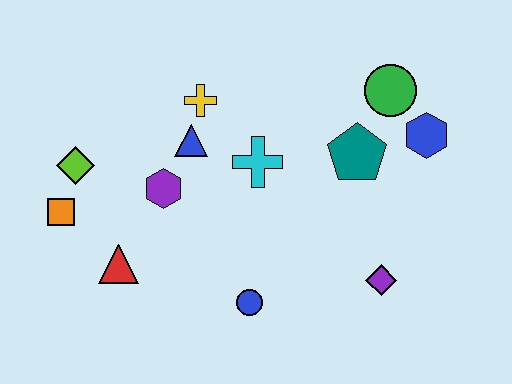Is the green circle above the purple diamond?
Yes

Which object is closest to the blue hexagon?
The green circle is closest to the blue hexagon.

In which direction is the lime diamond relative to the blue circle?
The lime diamond is to the left of the blue circle.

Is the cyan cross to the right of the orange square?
Yes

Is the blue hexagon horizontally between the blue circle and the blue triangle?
No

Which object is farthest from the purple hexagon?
The blue hexagon is farthest from the purple hexagon.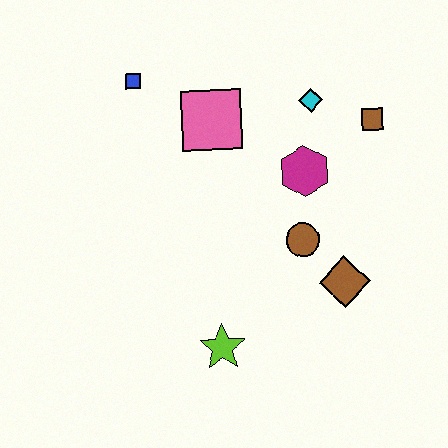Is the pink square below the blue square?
Yes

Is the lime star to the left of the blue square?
No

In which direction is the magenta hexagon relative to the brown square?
The magenta hexagon is to the left of the brown square.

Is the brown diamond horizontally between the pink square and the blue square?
No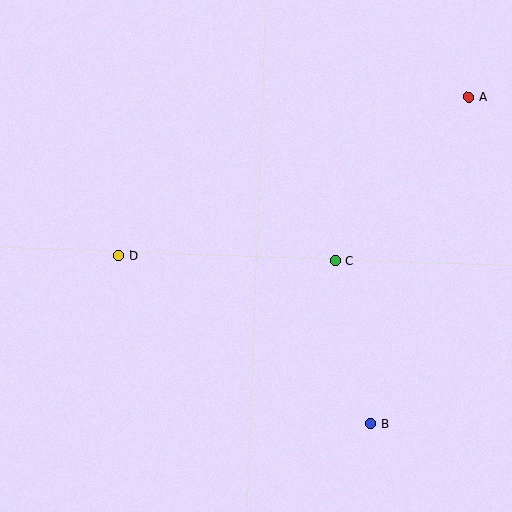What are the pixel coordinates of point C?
Point C is at (335, 261).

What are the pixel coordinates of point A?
Point A is at (469, 97).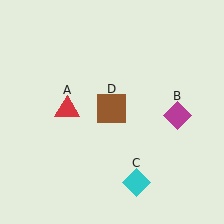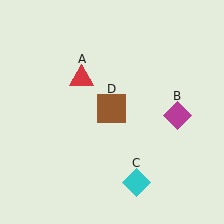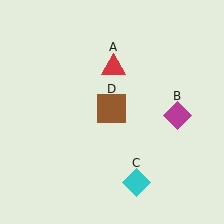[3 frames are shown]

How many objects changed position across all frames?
1 object changed position: red triangle (object A).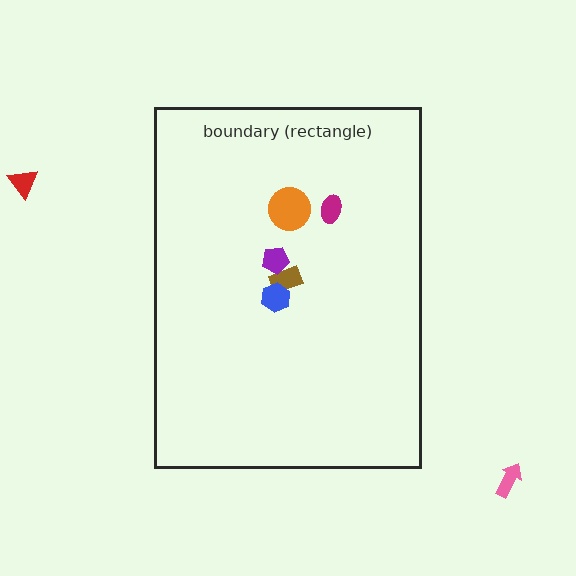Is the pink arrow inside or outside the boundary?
Outside.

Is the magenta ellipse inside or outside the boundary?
Inside.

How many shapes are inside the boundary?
5 inside, 2 outside.